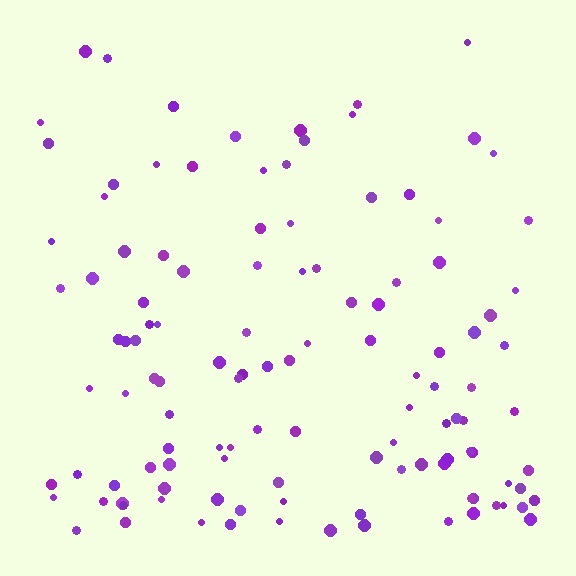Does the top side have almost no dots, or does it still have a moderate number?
Still a moderate number, just noticeably fewer than the bottom.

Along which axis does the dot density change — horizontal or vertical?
Vertical.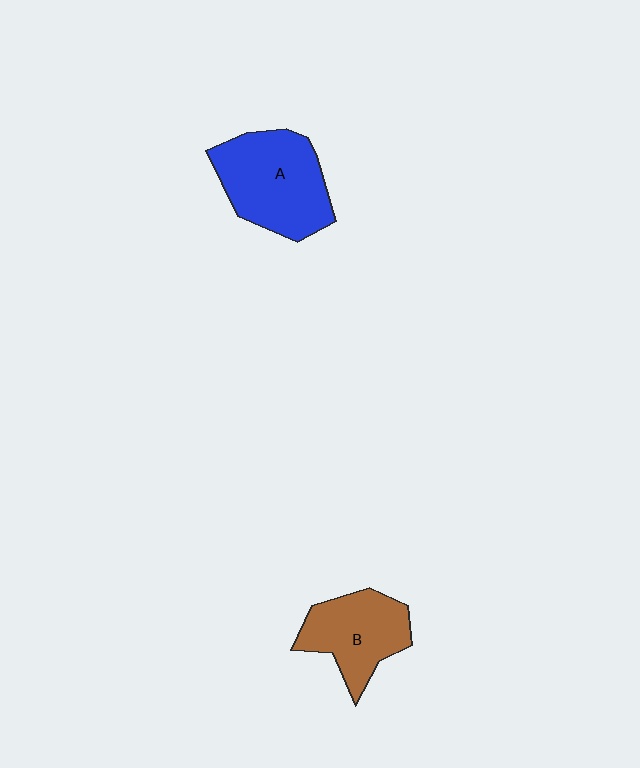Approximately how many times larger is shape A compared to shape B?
Approximately 1.3 times.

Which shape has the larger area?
Shape A (blue).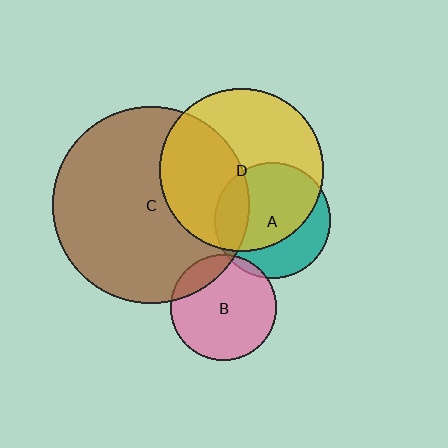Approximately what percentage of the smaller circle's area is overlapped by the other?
Approximately 5%.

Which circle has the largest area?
Circle C (brown).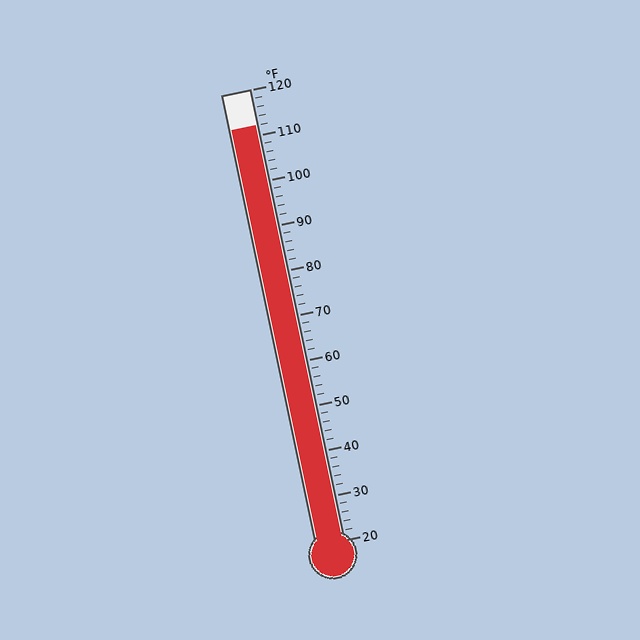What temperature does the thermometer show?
The thermometer shows approximately 112°F.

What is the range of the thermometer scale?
The thermometer scale ranges from 20°F to 120°F.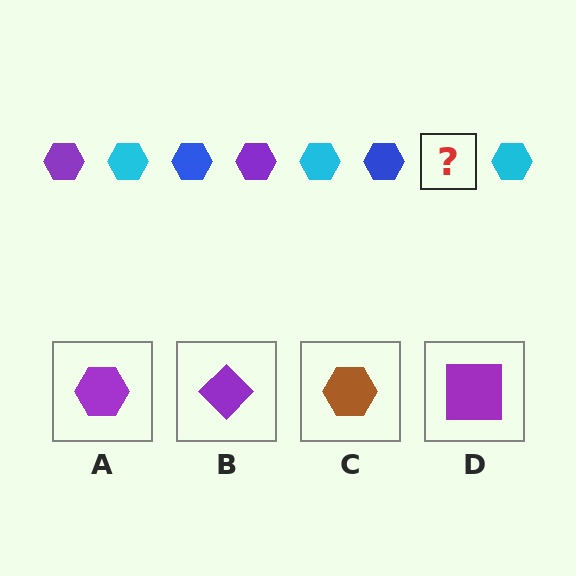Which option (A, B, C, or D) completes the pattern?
A.